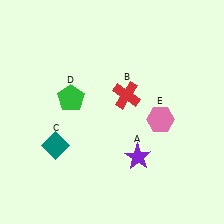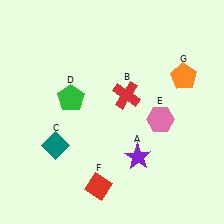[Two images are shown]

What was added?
A red diamond (F), an orange pentagon (G) were added in Image 2.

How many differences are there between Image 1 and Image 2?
There are 2 differences between the two images.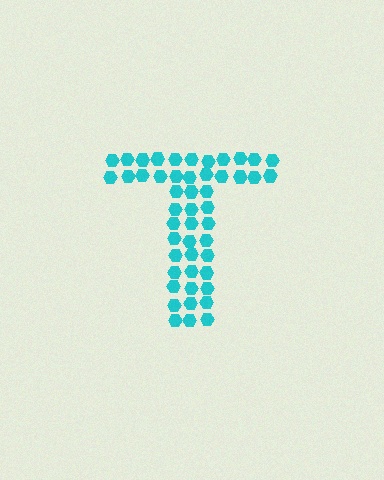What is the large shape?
The large shape is the letter T.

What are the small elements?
The small elements are hexagons.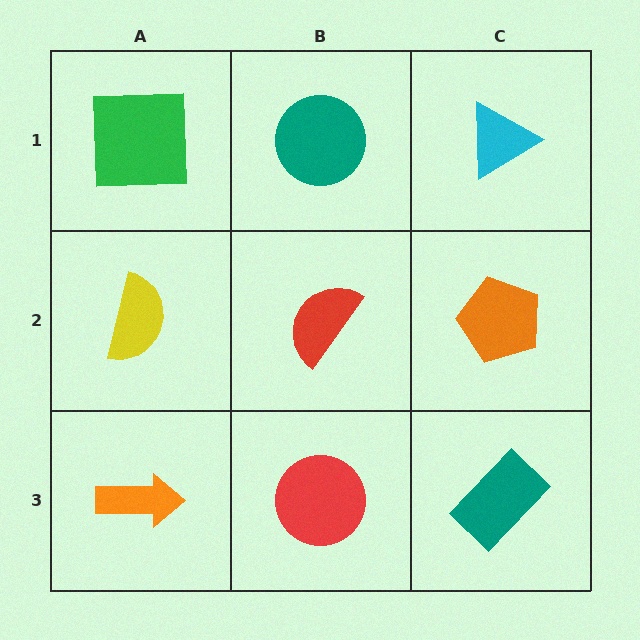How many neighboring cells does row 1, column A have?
2.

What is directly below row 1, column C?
An orange pentagon.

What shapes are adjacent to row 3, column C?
An orange pentagon (row 2, column C), a red circle (row 3, column B).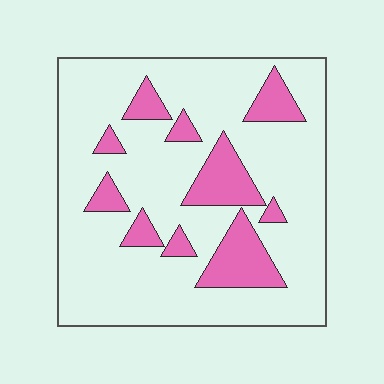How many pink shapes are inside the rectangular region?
10.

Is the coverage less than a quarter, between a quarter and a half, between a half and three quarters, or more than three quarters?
Less than a quarter.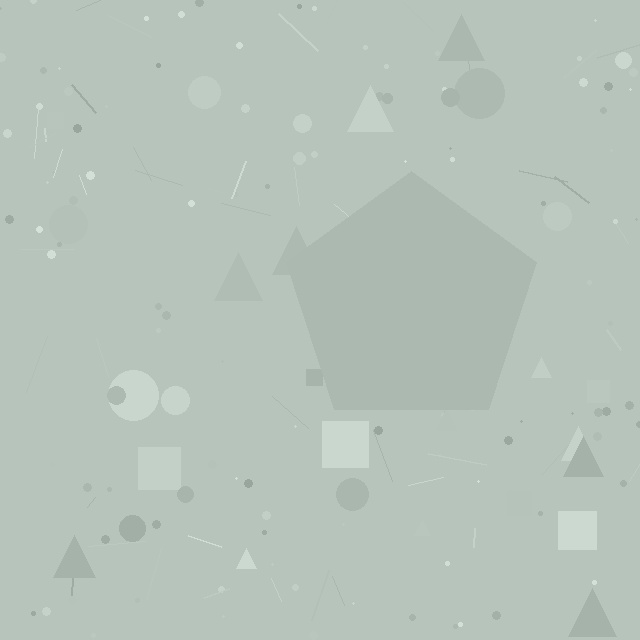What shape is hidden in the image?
A pentagon is hidden in the image.